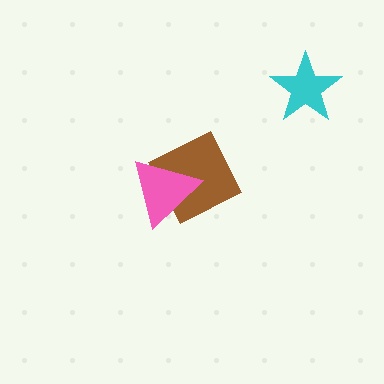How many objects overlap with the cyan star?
0 objects overlap with the cyan star.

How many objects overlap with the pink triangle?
1 object overlaps with the pink triangle.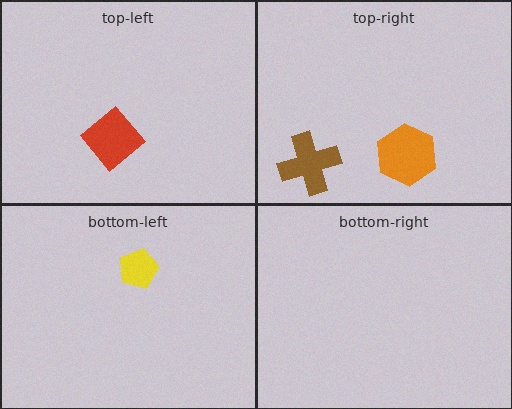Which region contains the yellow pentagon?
The bottom-left region.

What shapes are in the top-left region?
The red diamond.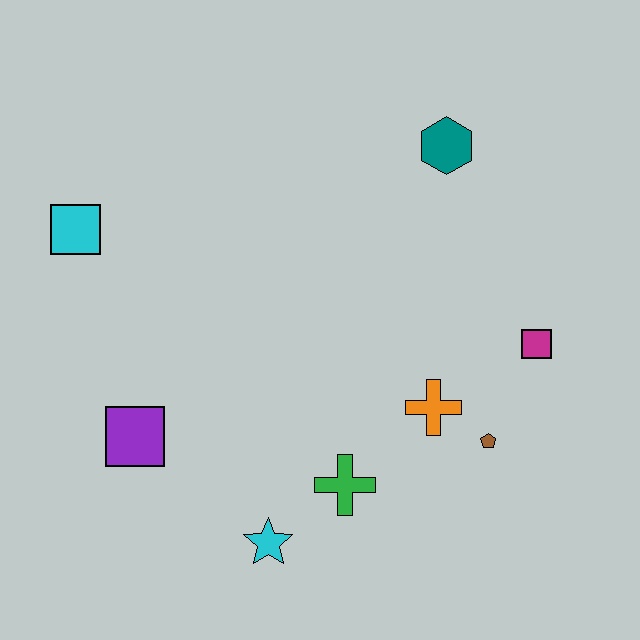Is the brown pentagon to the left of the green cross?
No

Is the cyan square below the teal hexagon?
Yes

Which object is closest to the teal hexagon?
The magenta square is closest to the teal hexagon.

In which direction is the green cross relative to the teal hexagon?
The green cross is below the teal hexagon.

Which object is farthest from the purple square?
The teal hexagon is farthest from the purple square.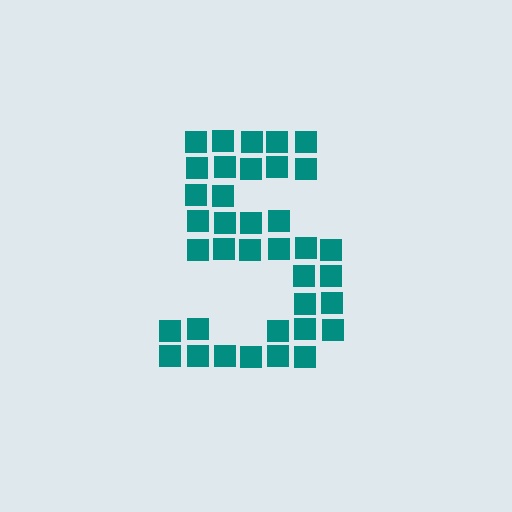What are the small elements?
The small elements are squares.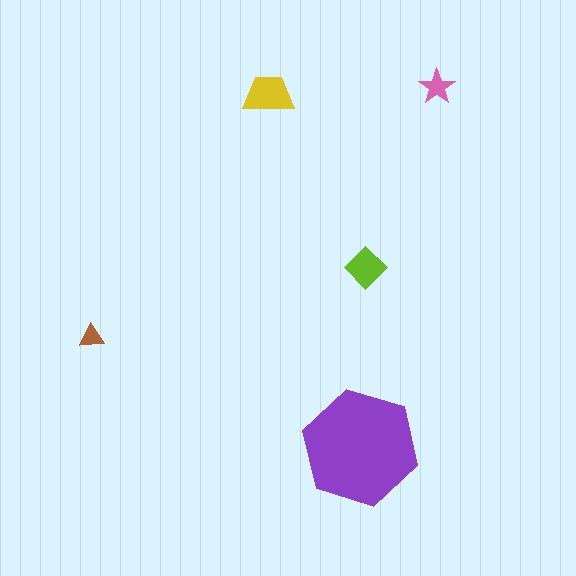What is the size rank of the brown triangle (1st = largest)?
5th.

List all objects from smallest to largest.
The brown triangle, the pink star, the lime diamond, the yellow trapezoid, the purple hexagon.